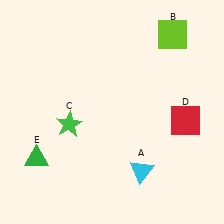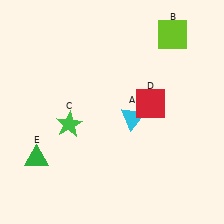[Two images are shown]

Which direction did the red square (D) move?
The red square (D) moved left.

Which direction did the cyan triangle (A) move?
The cyan triangle (A) moved up.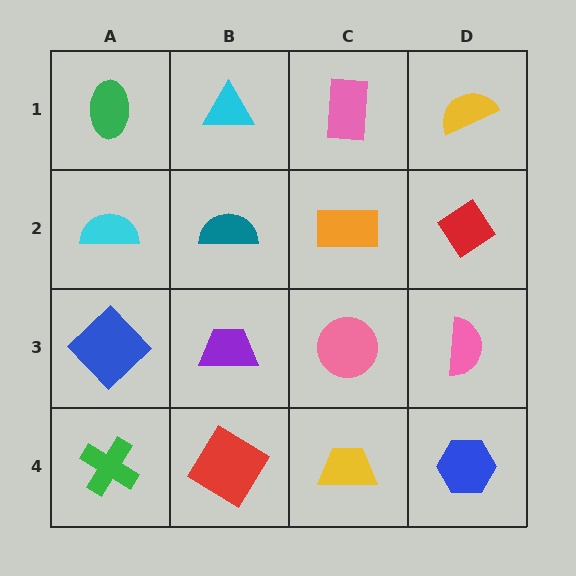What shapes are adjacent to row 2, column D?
A yellow semicircle (row 1, column D), a pink semicircle (row 3, column D), an orange rectangle (row 2, column C).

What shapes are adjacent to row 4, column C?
A pink circle (row 3, column C), a red diamond (row 4, column B), a blue hexagon (row 4, column D).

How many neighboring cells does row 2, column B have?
4.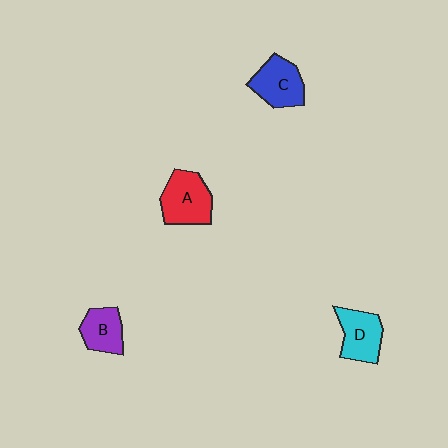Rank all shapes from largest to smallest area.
From largest to smallest: A (red), C (blue), D (cyan), B (purple).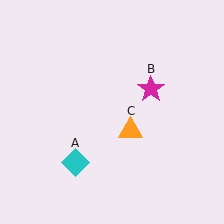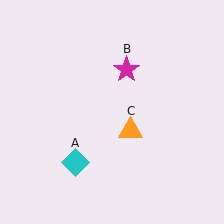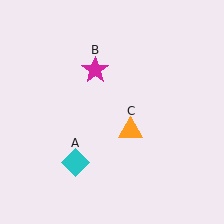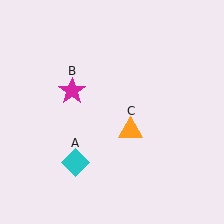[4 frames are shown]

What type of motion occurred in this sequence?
The magenta star (object B) rotated counterclockwise around the center of the scene.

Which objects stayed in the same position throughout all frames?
Cyan diamond (object A) and orange triangle (object C) remained stationary.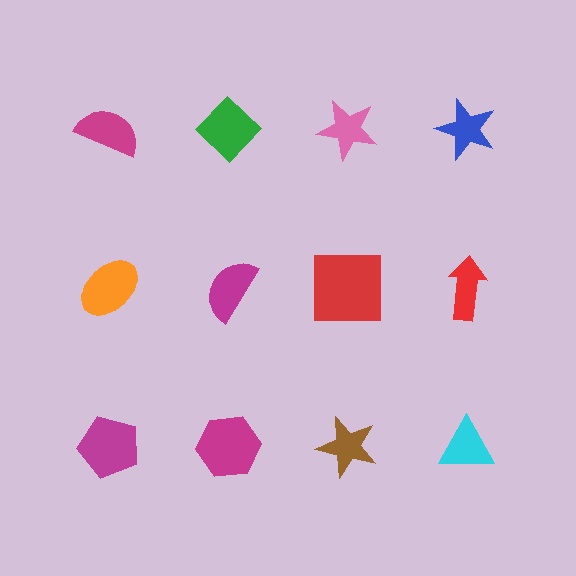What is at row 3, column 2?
A magenta hexagon.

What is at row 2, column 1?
An orange ellipse.